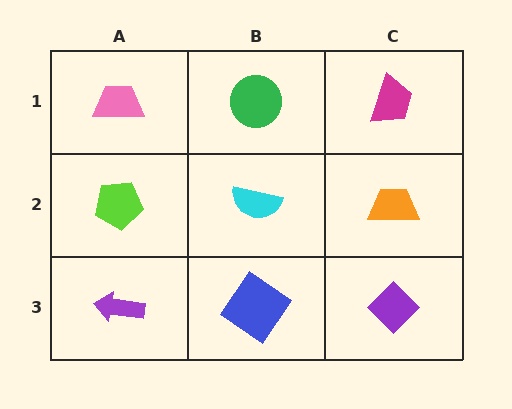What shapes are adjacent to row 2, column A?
A pink trapezoid (row 1, column A), a purple arrow (row 3, column A), a cyan semicircle (row 2, column B).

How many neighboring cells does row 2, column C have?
3.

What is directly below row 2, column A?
A purple arrow.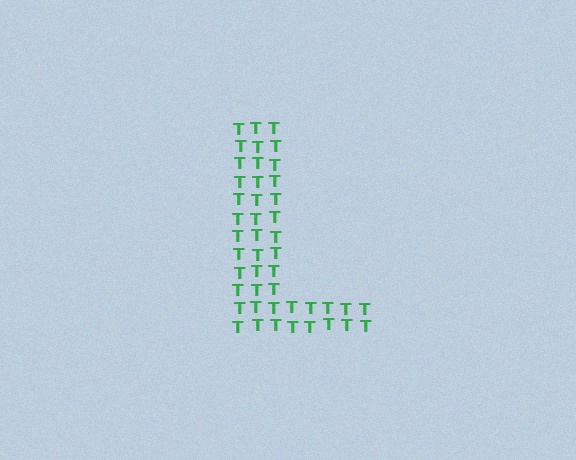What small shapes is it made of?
It is made of small letter T's.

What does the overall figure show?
The overall figure shows the letter L.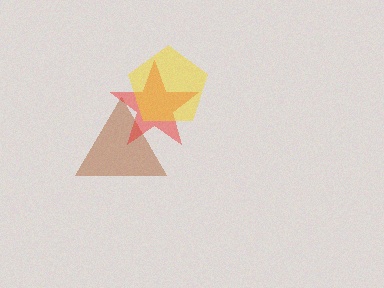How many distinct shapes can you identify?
There are 3 distinct shapes: a brown triangle, a red star, a yellow pentagon.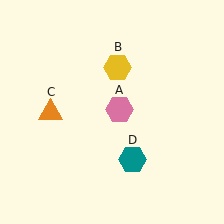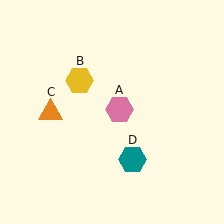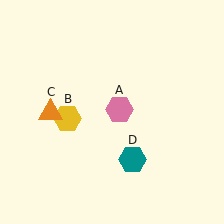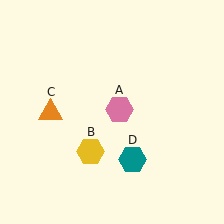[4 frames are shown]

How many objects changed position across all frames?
1 object changed position: yellow hexagon (object B).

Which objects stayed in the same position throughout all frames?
Pink hexagon (object A) and orange triangle (object C) and teal hexagon (object D) remained stationary.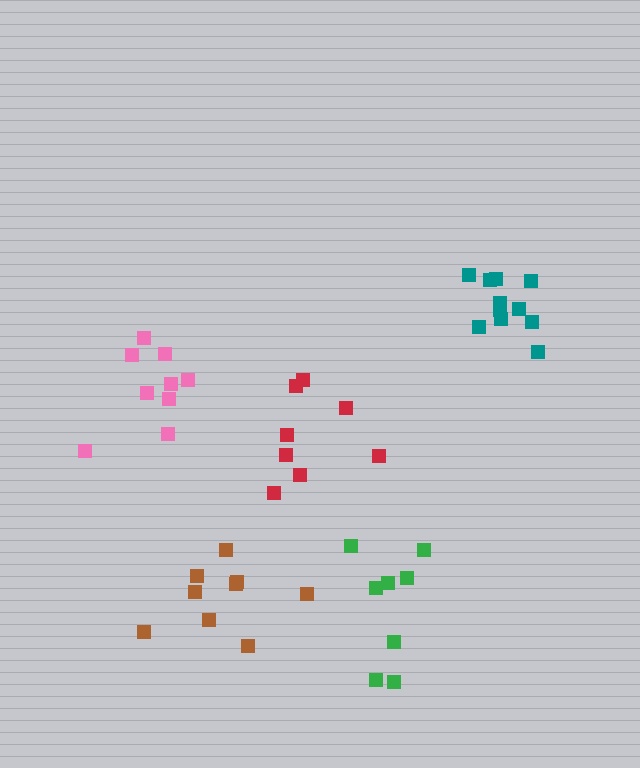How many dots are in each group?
Group 1: 8 dots, Group 2: 11 dots, Group 3: 9 dots, Group 4: 9 dots, Group 5: 8 dots (45 total).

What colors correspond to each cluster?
The clusters are colored: green, teal, brown, pink, red.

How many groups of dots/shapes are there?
There are 5 groups.